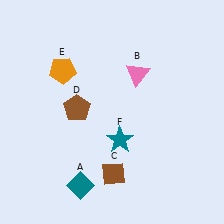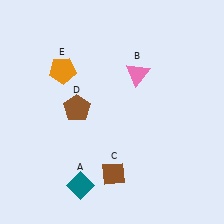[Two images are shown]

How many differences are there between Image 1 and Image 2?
There is 1 difference between the two images.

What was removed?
The teal star (F) was removed in Image 2.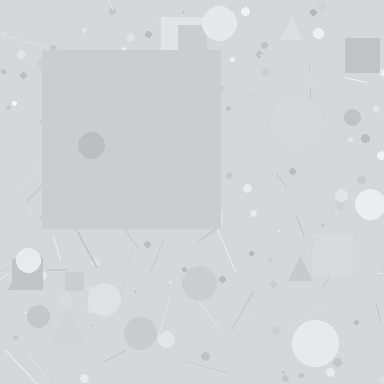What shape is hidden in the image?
A square is hidden in the image.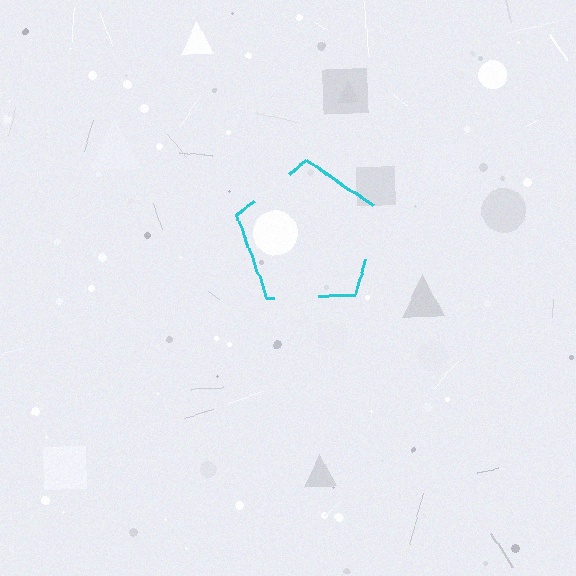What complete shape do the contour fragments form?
The contour fragments form a pentagon.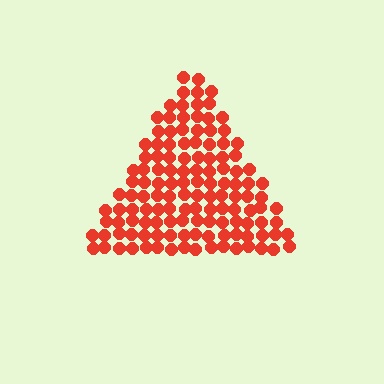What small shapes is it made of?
It is made of small circles.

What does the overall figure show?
The overall figure shows a triangle.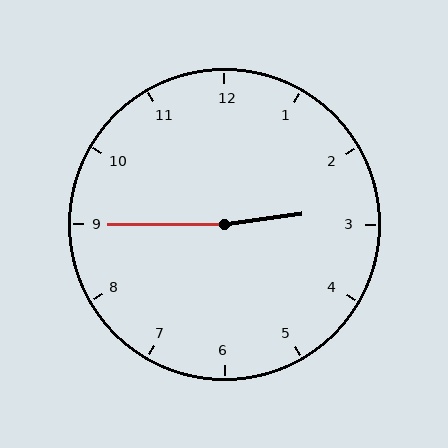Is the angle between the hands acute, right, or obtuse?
It is obtuse.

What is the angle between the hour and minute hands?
Approximately 172 degrees.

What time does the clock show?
2:45.